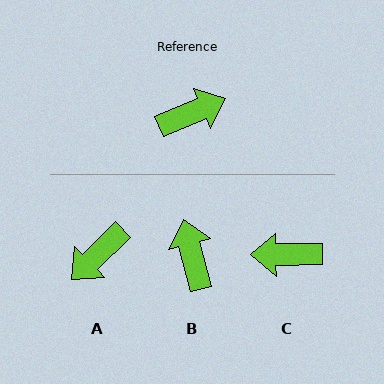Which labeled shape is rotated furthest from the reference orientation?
A, about 159 degrees away.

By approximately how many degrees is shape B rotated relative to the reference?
Approximately 81 degrees counter-clockwise.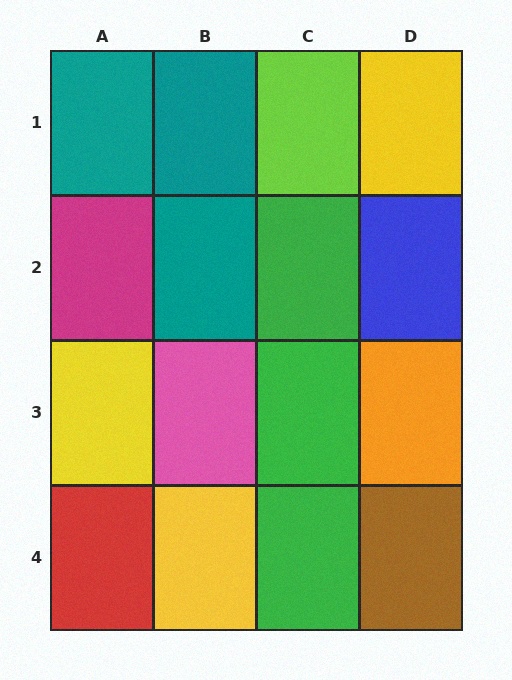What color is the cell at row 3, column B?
Pink.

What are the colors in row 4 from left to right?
Red, yellow, green, brown.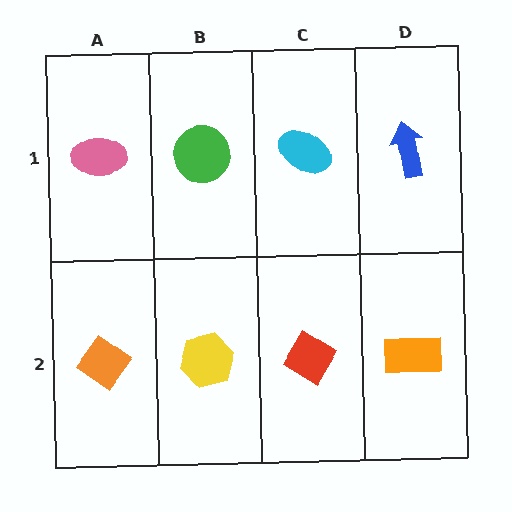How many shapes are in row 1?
4 shapes.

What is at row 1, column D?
A blue arrow.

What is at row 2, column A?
An orange diamond.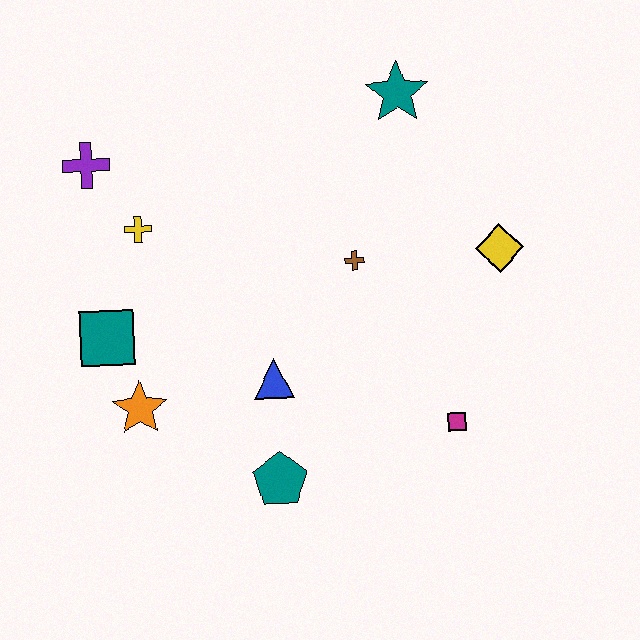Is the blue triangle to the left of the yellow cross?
No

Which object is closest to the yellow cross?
The purple cross is closest to the yellow cross.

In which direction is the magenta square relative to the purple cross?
The magenta square is to the right of the purple cross.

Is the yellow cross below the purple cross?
Yes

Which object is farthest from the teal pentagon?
The teal star is farthest from the teal pentagon.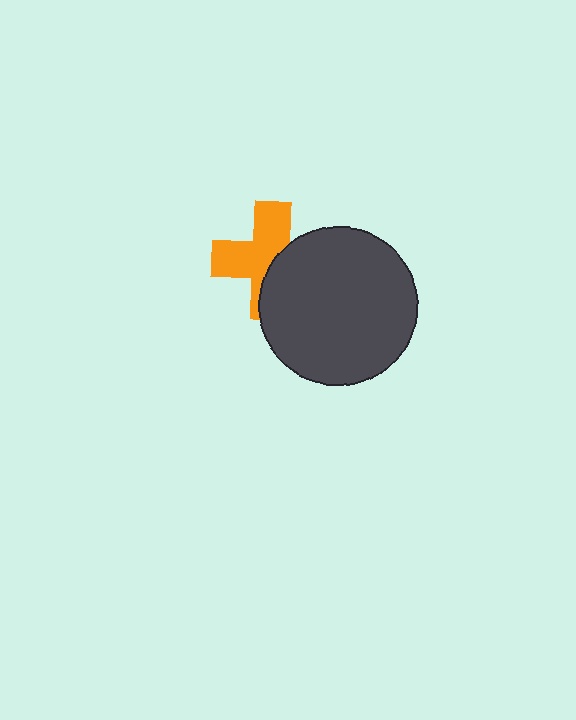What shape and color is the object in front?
The object in front is a dark gray circle.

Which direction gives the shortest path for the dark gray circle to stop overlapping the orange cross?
Moving right gives the shortest separation.